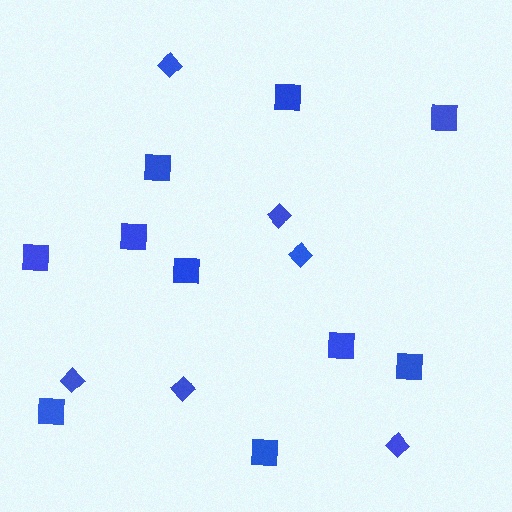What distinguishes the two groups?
There are 2 groups: one group of squares (10) and one group of diamonds (6).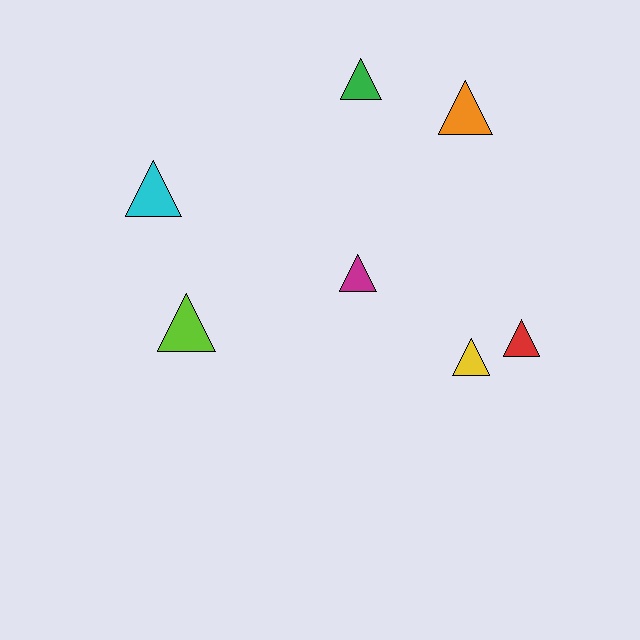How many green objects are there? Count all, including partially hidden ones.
There is 1 green object.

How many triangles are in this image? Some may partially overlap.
There are 7 triangles.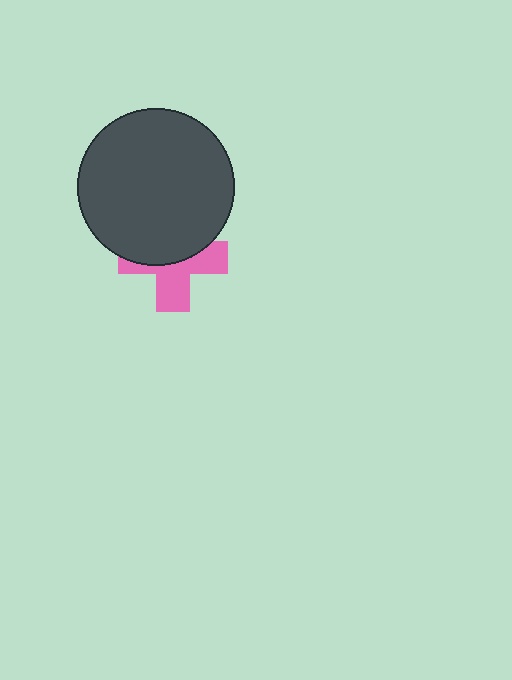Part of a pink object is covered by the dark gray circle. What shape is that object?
It is a cross.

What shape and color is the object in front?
The object in front is a dark gray circle.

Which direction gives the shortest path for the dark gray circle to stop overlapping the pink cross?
Moving up gives the shortest separation.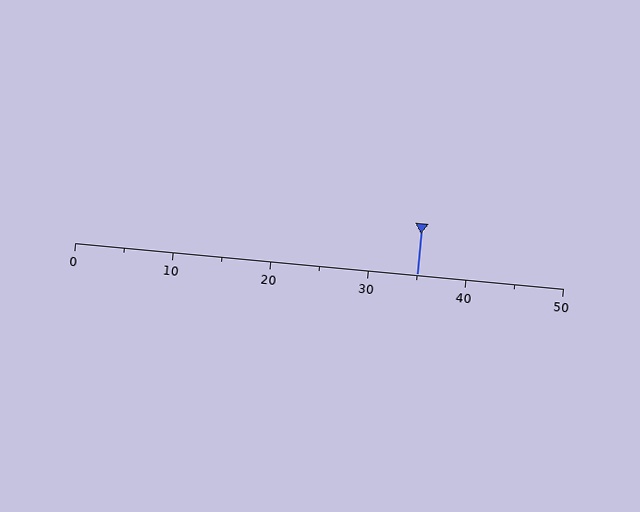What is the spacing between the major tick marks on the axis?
The major ticks are spaced 10 apart.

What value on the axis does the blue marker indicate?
The marker indicates approximately 35.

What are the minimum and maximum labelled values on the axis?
The axis runs from 0 to 50.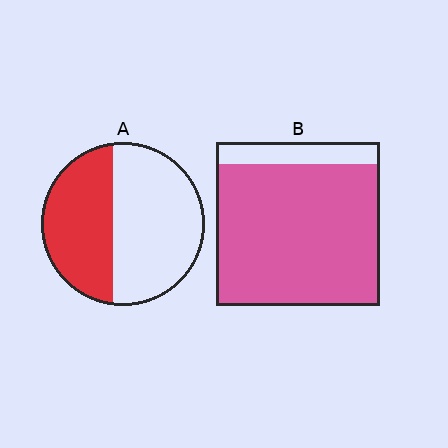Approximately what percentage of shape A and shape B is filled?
A is approximately 40% and B is approximately 85%.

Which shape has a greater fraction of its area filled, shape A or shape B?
Shape B.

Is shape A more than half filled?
No.